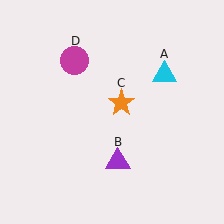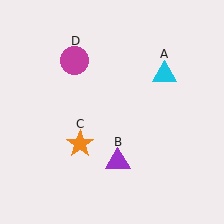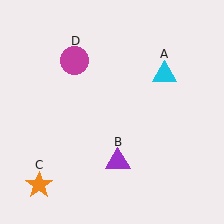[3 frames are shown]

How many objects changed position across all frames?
1 object changed position: orange star (object C).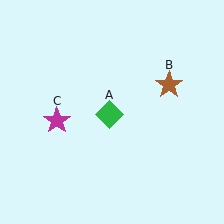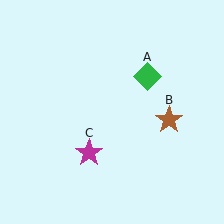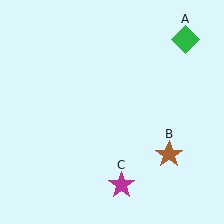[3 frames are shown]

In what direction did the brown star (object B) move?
The brown star (object B) moved down.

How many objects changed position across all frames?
3 objects changed position: green diamond (object A), brown star (object B), magenta star (object C).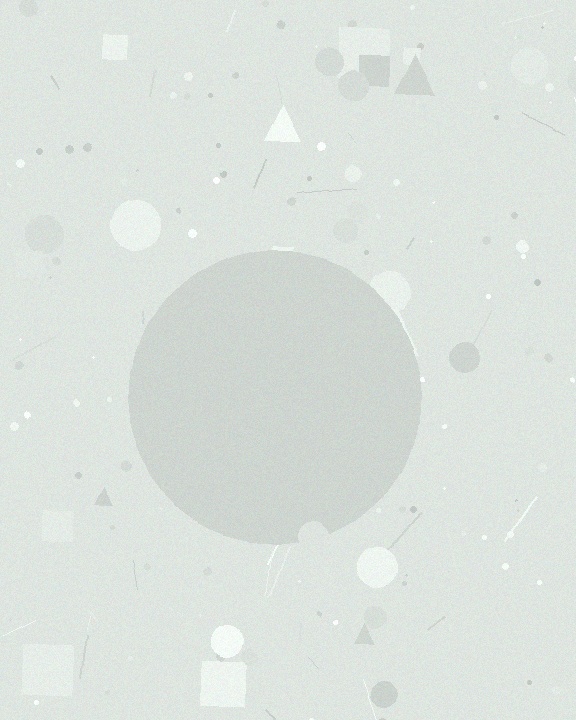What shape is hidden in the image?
A circle is hidden in the image.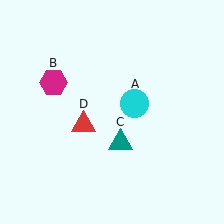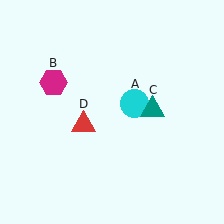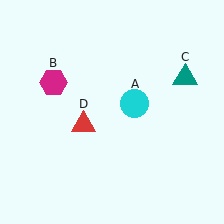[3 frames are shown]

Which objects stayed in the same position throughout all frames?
Cyan circle (object A) and magenta hexagon (object B) and red triangle (object D) remained stationary.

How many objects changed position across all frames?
1 object changed position: teal triangle (object C).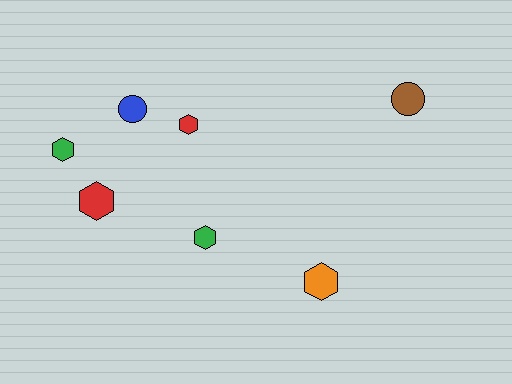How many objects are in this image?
There are 7 objects.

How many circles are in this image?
There are 2 circles.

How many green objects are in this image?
There are 2 green objects.